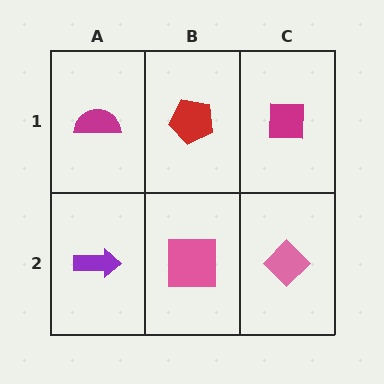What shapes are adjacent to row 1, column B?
A pink square (row 2, column B), a magenta semicircle (row 1, column A), a magenta square (row 1, column C).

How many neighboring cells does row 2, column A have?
2.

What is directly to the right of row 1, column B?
A magenta square.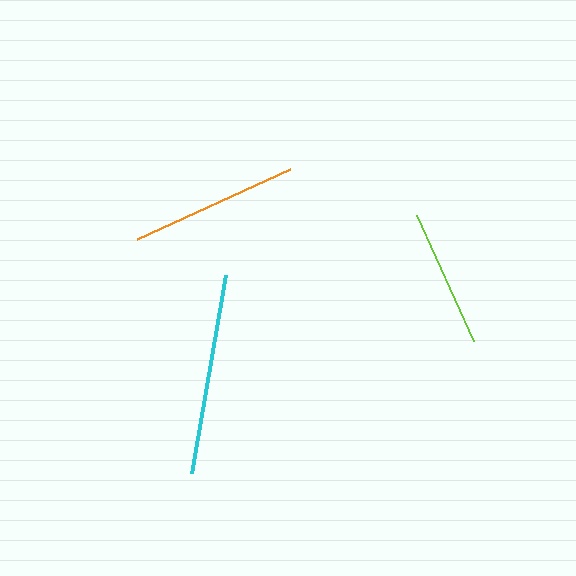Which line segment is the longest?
The cyan line is the longest at approximately 201 pixels.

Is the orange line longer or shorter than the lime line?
The orange line is longer than the lime line.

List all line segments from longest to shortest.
From longest to shortest: cyan, orange, lime.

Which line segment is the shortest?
The lime line is the shortest at approximately 138 pixels.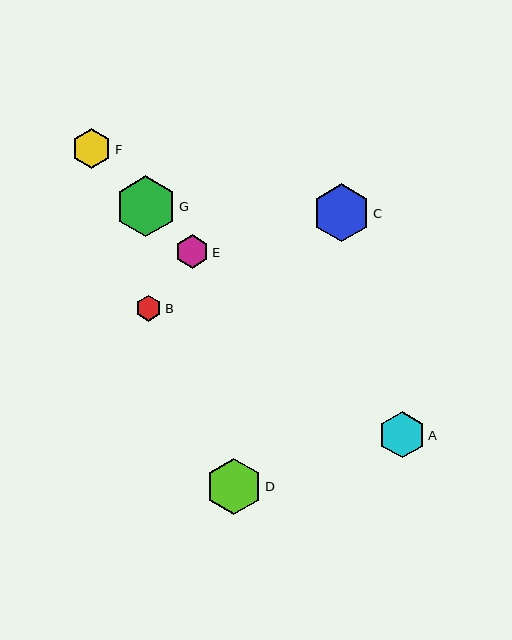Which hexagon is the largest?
Hexagon G is the largest with a size of approximately 61 pixels.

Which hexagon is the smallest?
Hexagon B is the smallest with a size of approximately 26 pixels.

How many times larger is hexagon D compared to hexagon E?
Hexagon D is approximately 1.7 times the size of hexagon E.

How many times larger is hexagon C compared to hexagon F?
Hexagon C is approximately 1.4 times the size of hexagon F.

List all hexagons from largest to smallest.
From largest to smallest: G, C, D, A, F, E, B.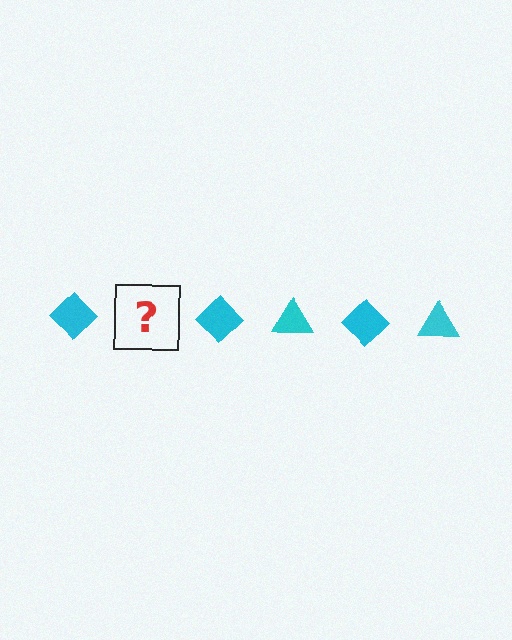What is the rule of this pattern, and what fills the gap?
The rule is that the pattern cycles through diamond, triangle shapes in cyan. The gap should be filled with a cyan triangle.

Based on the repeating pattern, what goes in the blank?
The blank should be a cyan triangle.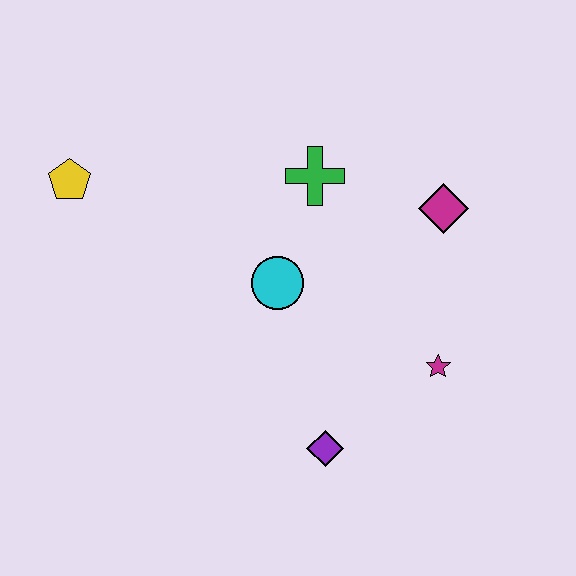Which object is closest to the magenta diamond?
The green cross is closest to the magenta diamond.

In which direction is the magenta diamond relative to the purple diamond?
The magenta diamond is above the purple diamond.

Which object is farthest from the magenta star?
The yellow pentagon is farthest from the magenta star.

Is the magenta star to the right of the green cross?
Yes